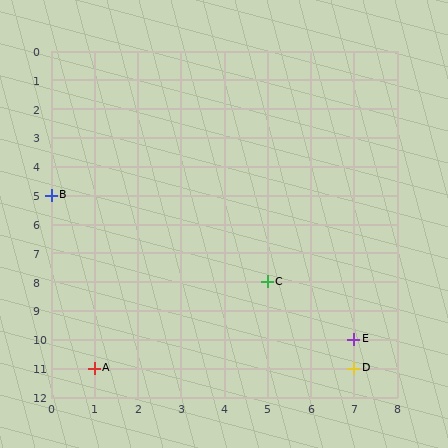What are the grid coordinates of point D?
Point D is at grid coordinates (7, 11).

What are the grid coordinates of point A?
Point A is at grid coordinates (1, 11).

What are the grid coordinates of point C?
Point C is at grid coordinates (5, 8).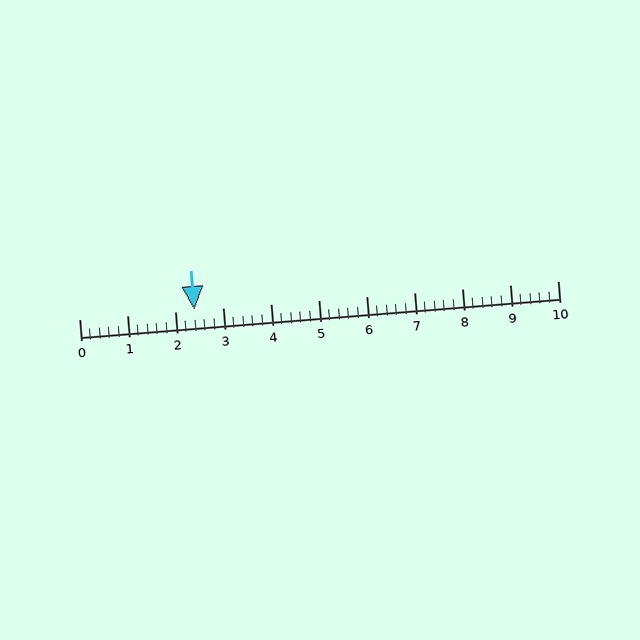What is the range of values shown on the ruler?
The ruler shows values from 0 to 10.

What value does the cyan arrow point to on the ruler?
The cyan arrow points to approximately 2.4.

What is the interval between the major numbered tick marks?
The major tick marks are spaced 1 units apart.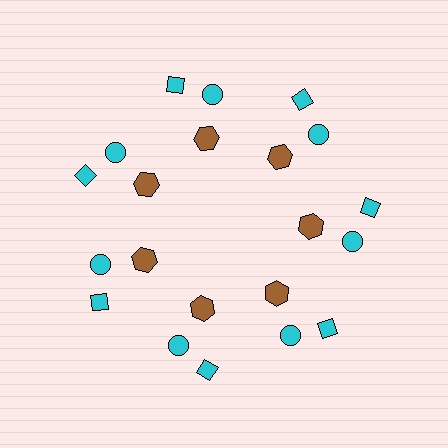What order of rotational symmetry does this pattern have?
This pattern has 7-fold rotational symmetry.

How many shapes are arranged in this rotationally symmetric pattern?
There are 21 shapes, arranged in 7 groups of 3.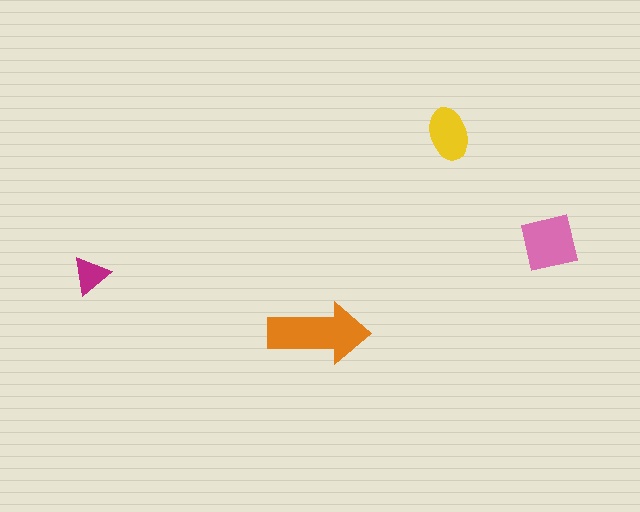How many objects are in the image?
There are 4 objects in the image.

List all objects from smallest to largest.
The magenta triangle, the yellow ellipse, the pink square, the orange arrow.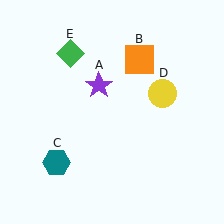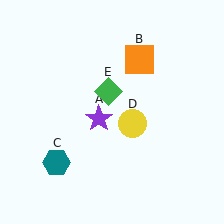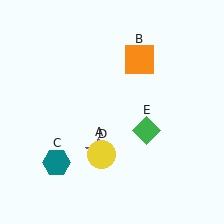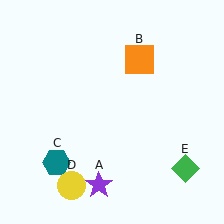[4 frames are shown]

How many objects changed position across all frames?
3 objects changed position: purple star (object A), yellow circle (object D), green diamond (object E).